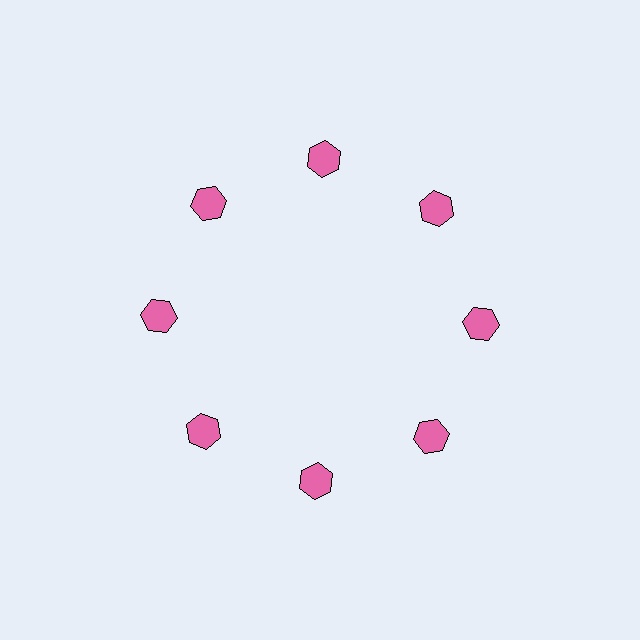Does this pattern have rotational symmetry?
Yes, this pattern has 8-fold rotational symmetry. It looks the same after rotating 45 degrees around the center.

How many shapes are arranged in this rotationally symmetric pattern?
There are 8 shapes, arranged in 8 groups of 1.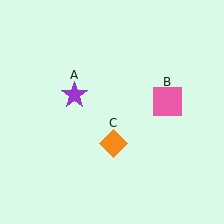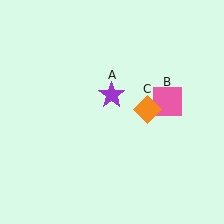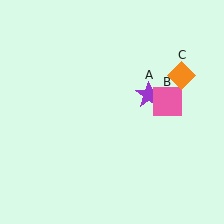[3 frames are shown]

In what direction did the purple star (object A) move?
The purple star (object A) moved right.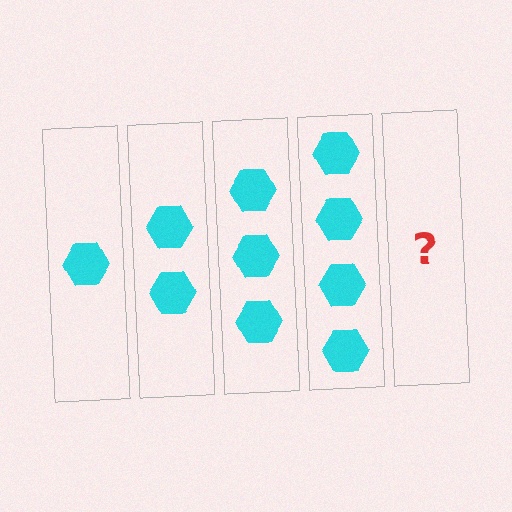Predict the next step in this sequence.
The next step is 5 hexagons.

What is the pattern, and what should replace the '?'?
The pattern is that each step adds one more hexagon. The '?' should be 5 hexagons.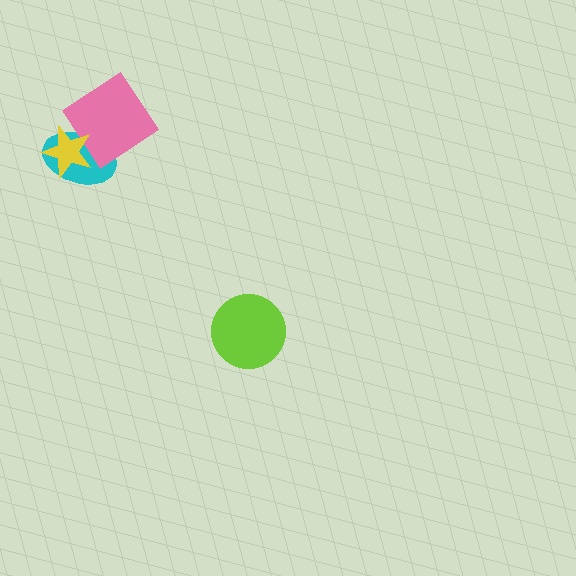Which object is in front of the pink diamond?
The yellow star is in front of the pink diamond.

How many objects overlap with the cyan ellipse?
2 objects overlap with the cyan ellipse.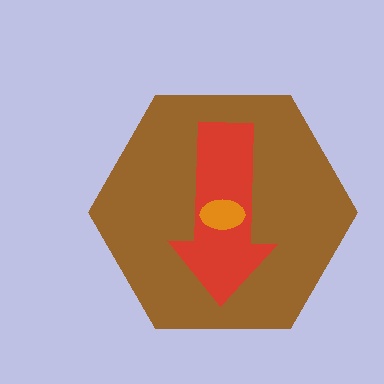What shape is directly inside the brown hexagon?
The red arrow.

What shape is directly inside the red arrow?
The orange ellipse.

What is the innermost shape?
The orange ellipse.